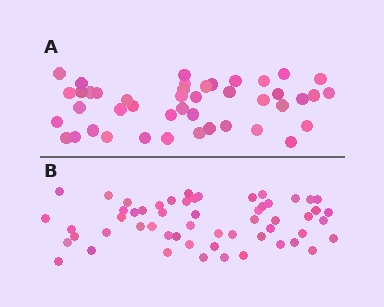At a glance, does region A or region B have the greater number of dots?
Region B (the bottom region) has more dots.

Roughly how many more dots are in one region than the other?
Region B has roughly 12 or so more dots than region A.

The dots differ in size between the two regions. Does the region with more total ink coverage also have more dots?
No. Region A has more total ink coverage because its dots are larger, but region B actually contains more individual dots. Total area can be misleading — the number of items is what matters here.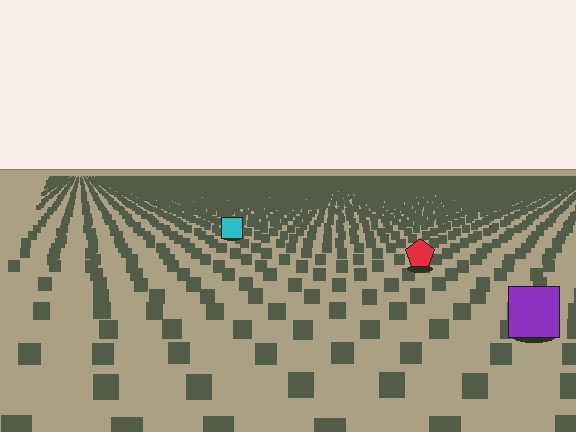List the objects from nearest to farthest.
From nearest to farthest: the purple square, the red pentagon, the cyan square.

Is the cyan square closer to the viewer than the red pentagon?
No. The red pentagon is closer — you can tell from the texture gradient: the ground texture is coarser near it.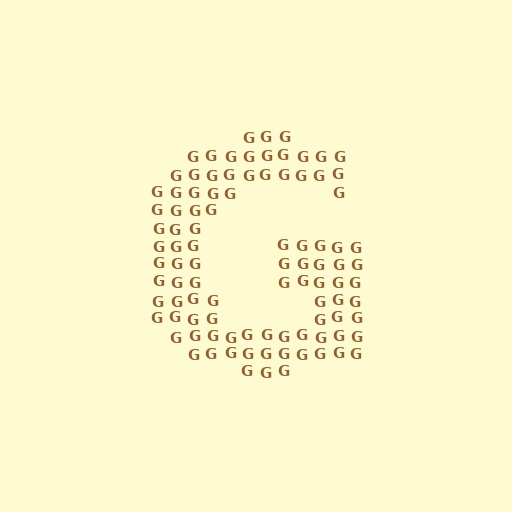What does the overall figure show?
The overall figure shows the letter G.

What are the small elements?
The small elements are letter G's.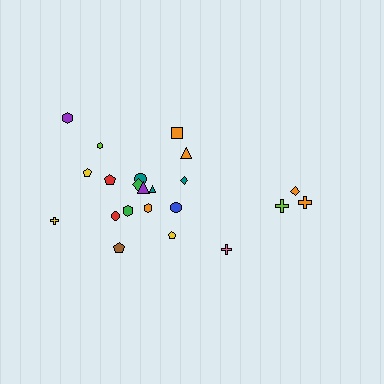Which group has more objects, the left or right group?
The left group.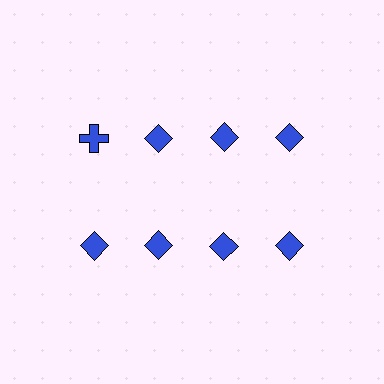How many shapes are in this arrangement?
There are 8 shapes arranged in a grid pattern.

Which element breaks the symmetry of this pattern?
The blue cross in the top row, leftmost column breaks the symmetry. All other shapes are blue diamonds.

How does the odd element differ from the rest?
It has a different shape: cross instead of diamond.